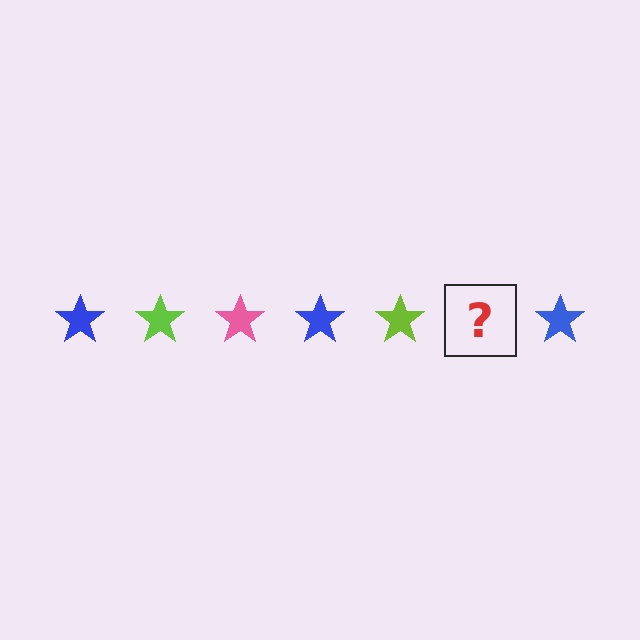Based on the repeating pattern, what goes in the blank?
The blank should be a pink star.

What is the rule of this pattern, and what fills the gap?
The rule is that the pattern cycles through blue, lime, pink stars. The gap should be filled with a pink star.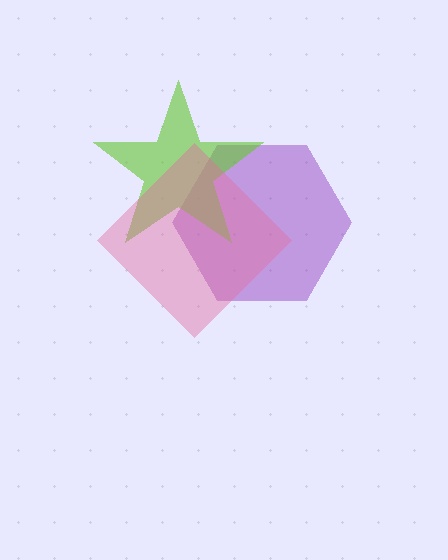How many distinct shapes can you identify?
There are 3 distinct shapes: a purple hexagon, a lime star, a pink diamond.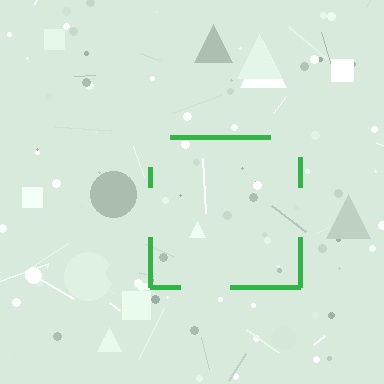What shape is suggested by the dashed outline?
The dashed outline suggests a square.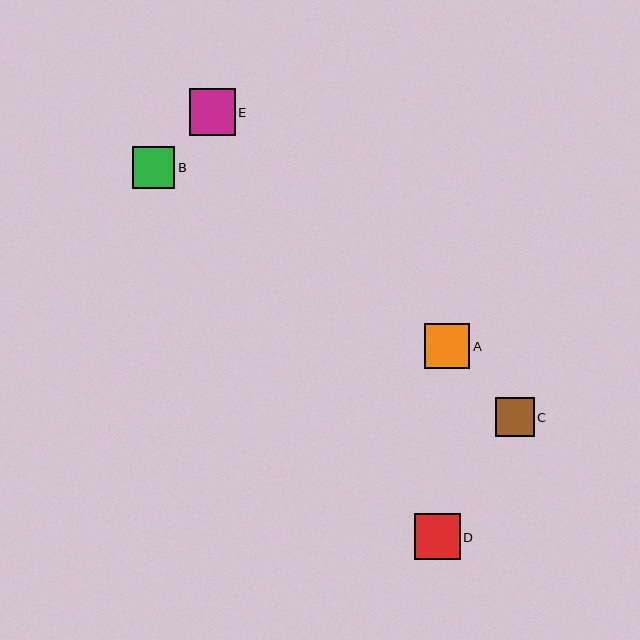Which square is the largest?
Square E is the largest with a size of approximately 46 pixels.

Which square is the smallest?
Square C is the smallest with a size of approximately 38 pixels.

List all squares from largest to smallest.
From largest to smallest: E, D, A, B, C.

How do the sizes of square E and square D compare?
Square E and square D are approximately the same size.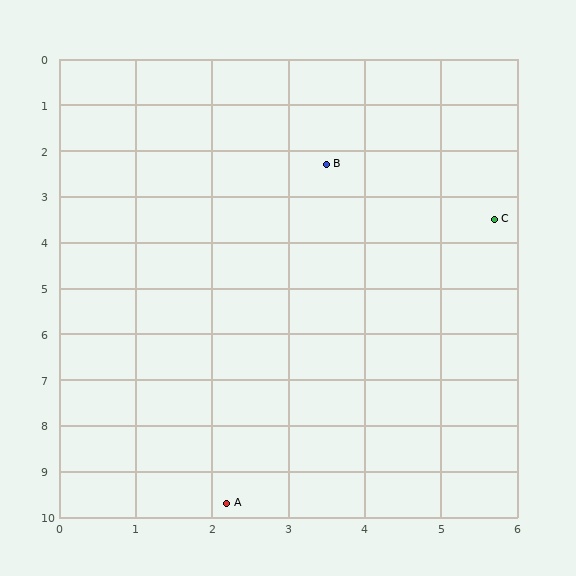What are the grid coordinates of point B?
Point B is at approximately (3.5, 2.3).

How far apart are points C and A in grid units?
Points C and A are about 7.1 grid units apart.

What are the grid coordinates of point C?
Point C is at approximately (5.7, 3.5).